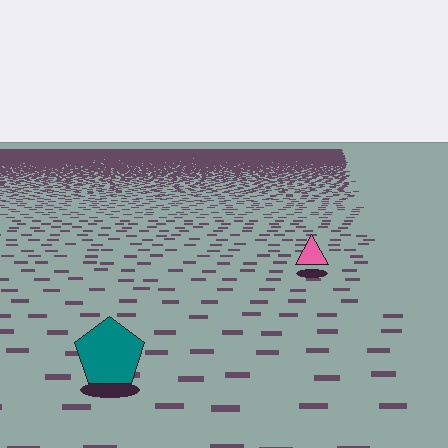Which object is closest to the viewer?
The teal pentagon is closest. The texture marks near it are larger and more spread out.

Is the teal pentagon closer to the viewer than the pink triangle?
Yes. The teal pentagon is closer — you can tell from the texture gradient: the ground texture is coarser near it.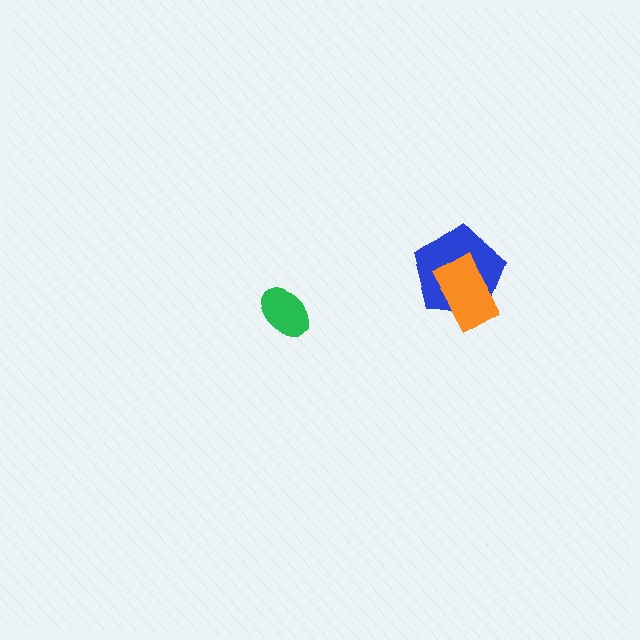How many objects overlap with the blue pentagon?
1 object overlaps with the blue pentagon.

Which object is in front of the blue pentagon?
The orange rectangle is in front of the blue pentagon.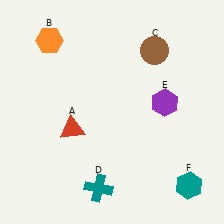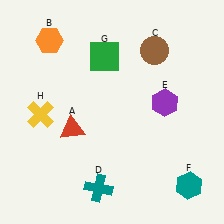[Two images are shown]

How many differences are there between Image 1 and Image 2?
There are 2 differences between the two images.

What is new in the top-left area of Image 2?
A green square (G) was added in the top-left area of Image 2.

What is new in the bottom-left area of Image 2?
A yellow cross (H) was added in the bottom-left area of Image 2.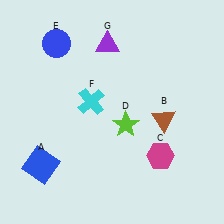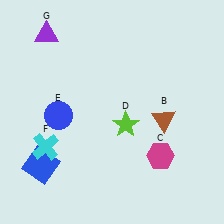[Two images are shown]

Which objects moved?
The objects that moved are: the blue circle (E), the cyan cross (F), the purple triangle (G).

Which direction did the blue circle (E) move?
The blue circle (E) moved down.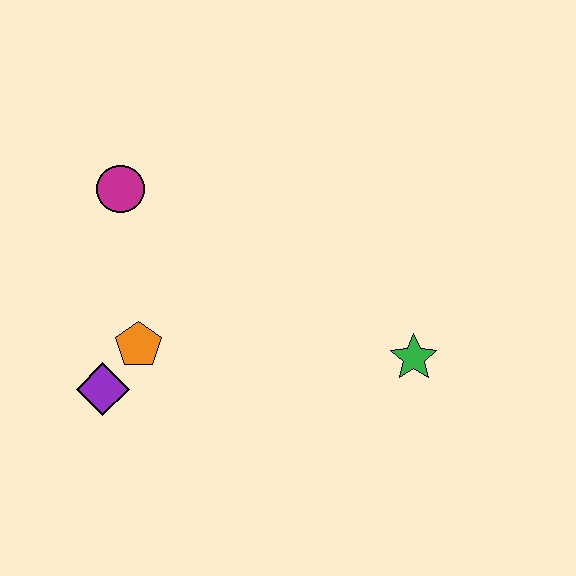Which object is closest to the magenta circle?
The orange pentagon is closest to the magenta circle.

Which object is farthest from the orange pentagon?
The green star is farthest from the orange pentagon.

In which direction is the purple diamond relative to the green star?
The purple diamond is to the left of the green star.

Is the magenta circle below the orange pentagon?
No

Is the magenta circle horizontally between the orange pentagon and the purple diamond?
Yes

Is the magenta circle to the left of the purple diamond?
No